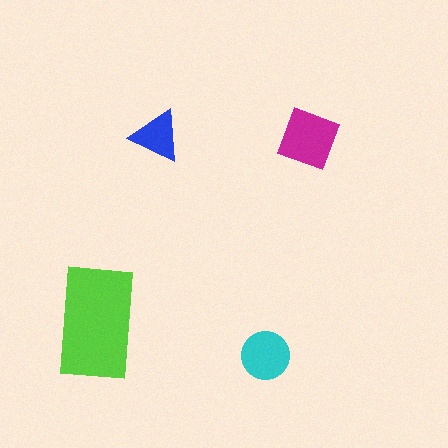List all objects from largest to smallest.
The lime rectangle, the magenta square, the cyan circle, the blue triangle.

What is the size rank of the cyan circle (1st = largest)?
3rd.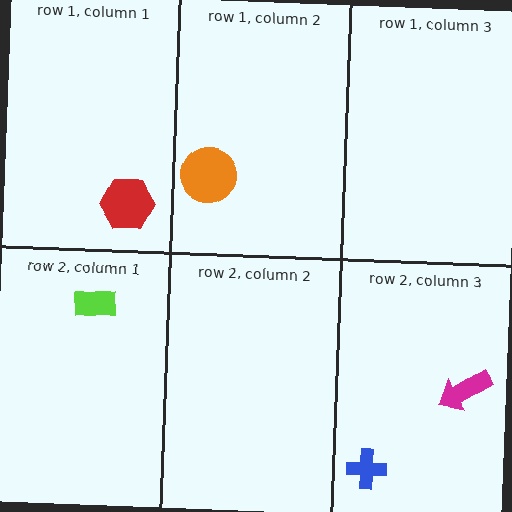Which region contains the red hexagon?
The row 1, column 1 region.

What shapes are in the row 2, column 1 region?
The lime rectangle.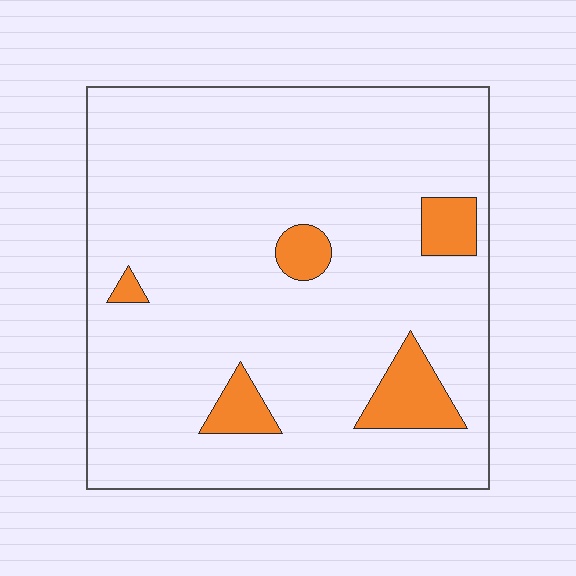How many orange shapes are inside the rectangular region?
5.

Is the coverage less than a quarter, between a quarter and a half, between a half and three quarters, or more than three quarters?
Less than a quarter.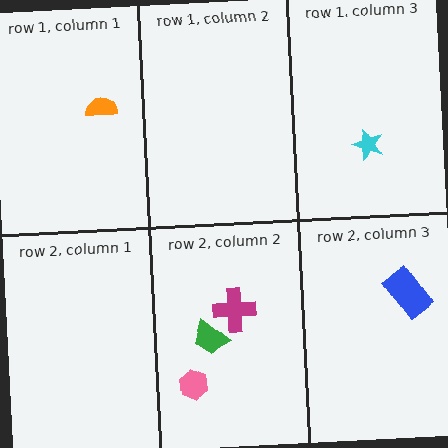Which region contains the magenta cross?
The row 2, column 2 region.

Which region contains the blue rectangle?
The row 2, column 3 region.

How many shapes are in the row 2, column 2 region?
3.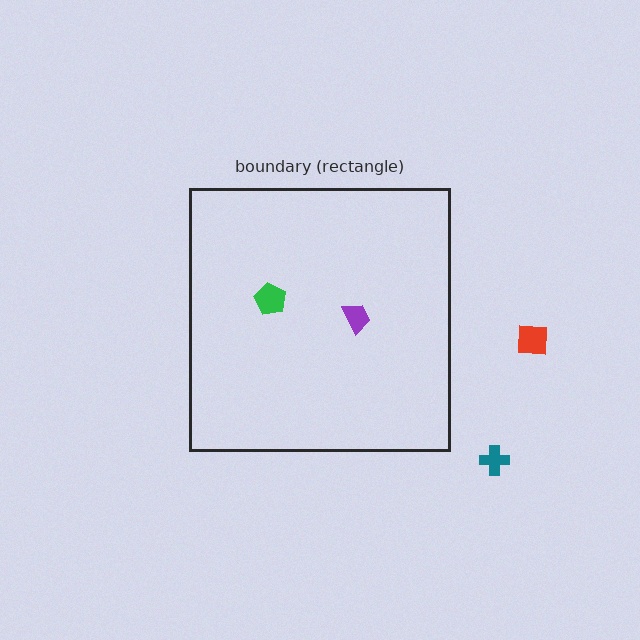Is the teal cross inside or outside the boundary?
Outside.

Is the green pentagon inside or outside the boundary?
Inside.